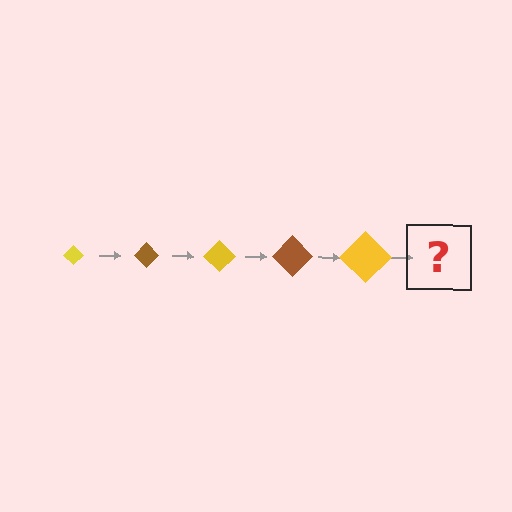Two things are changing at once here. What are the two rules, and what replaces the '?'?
The two rules are that the diamond grows larger each step and the color cycles through yellow and brown. The '?' should be a brown diamond, larger than the previous one.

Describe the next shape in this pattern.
It should be a brown diamond, larger than the previous one.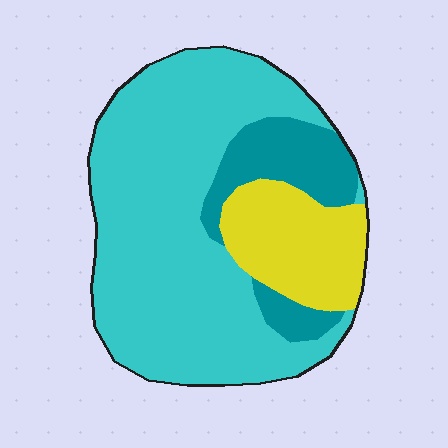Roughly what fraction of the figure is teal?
Teal takes up about one sixth (1/6) of the figure.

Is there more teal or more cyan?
Cyan.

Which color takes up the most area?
Cyan, at roughly 65%.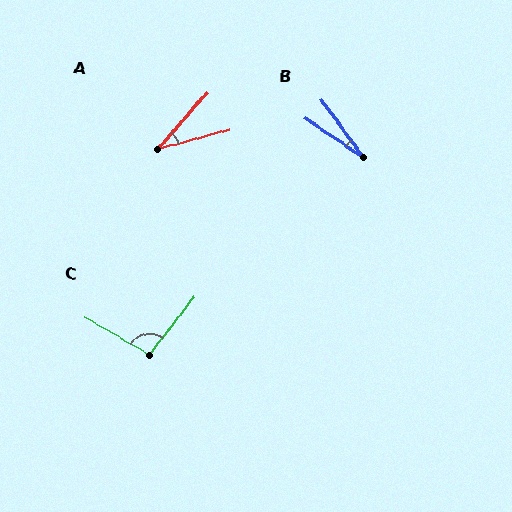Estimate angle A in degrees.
Approximately 34 degrees.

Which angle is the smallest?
B, at approximately 20 degrees.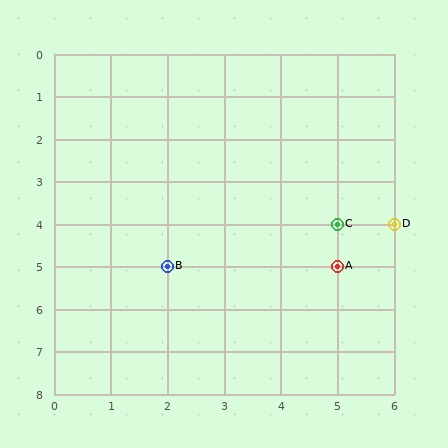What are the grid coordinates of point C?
Point C is at grid coordinates (5, 4).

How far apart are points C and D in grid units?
Points C and D are 1 column apart.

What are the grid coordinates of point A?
Point A is at grid coordinates (5, 5).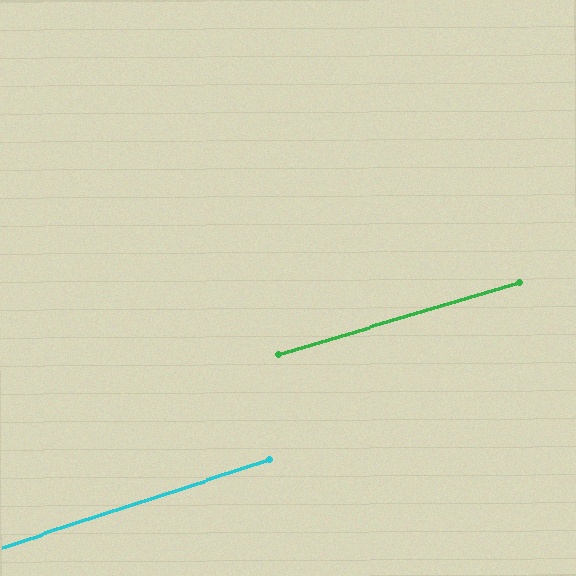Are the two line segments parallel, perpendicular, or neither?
Parallel — their directions differ by only 1.2°.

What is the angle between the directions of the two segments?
Approximately 1 degree.